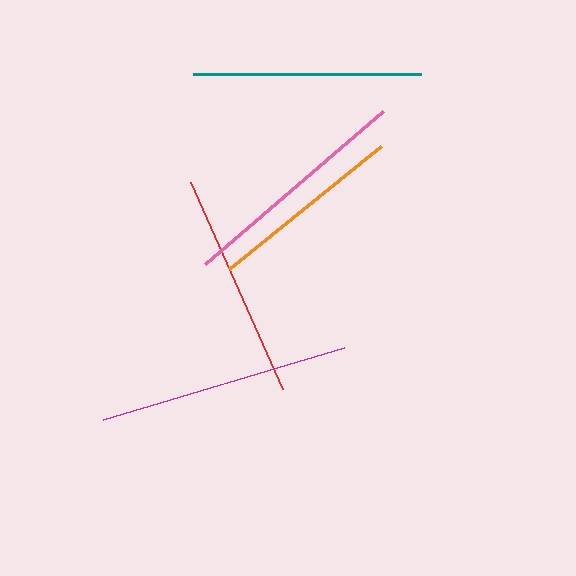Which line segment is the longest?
The magenta line is the longest at approximately 252 pixels.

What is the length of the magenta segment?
The magenta segment is approximately 252 pixels long.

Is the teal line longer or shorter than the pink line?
The pink line is longer than the teal line.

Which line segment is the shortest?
The orange line is the shortest at approximately 195 pixels.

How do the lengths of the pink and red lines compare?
The pink and red lines are approximately the same length.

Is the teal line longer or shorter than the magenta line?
The magenta line is longer than the teal line.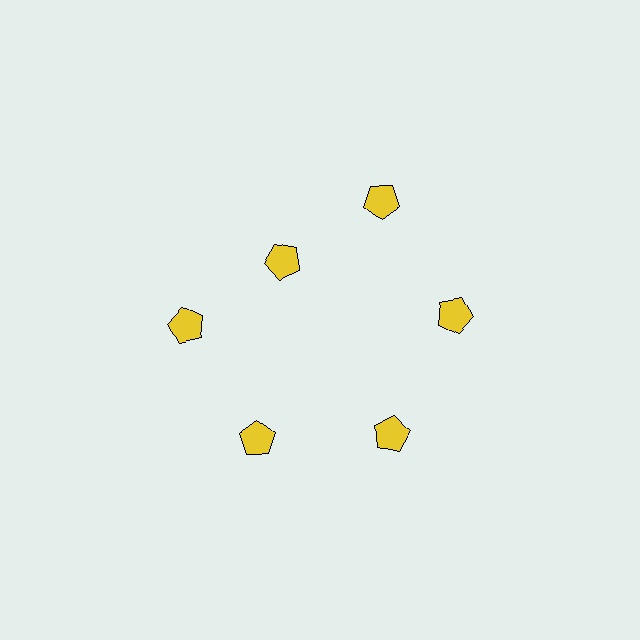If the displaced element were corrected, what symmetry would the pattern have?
It would have 6-fold rotational symmetry — the pattern would map onto itself every 60 degrees.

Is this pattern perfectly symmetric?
No. The 6 yellow pentagons are arranged in a ring, but one element near the 11 o'clock position is pulled inward toward the center, breaking the 6-fold rotational symmetry.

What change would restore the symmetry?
The symmetry would be restored by moving it outward, back onto the ring so that all 6 pentagons sit at equal angles and equal distance from the center.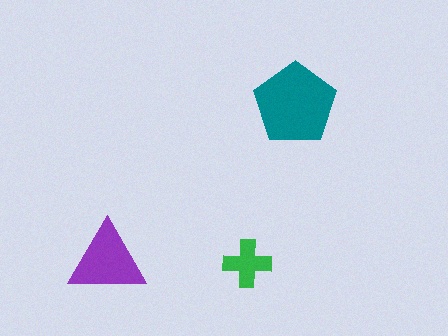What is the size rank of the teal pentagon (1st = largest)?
1st.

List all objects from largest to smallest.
The teal pentagon, the purple triangle, the green cross.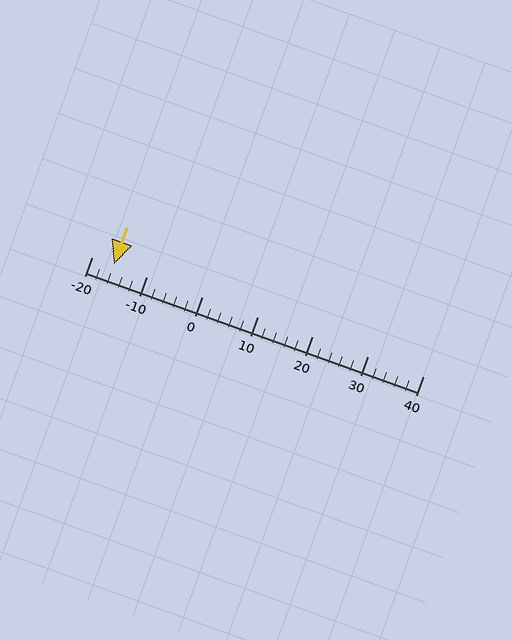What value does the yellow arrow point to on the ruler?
The yellow arrow points to approximately -16.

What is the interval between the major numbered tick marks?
The major tick marks are spaced 10 units apart.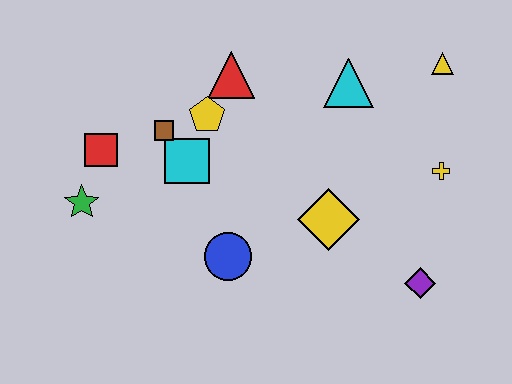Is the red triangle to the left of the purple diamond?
Yes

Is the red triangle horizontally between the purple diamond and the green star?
Yes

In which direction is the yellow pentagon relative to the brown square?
The yellow pentagon is to the right of the brown square.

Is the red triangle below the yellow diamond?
No